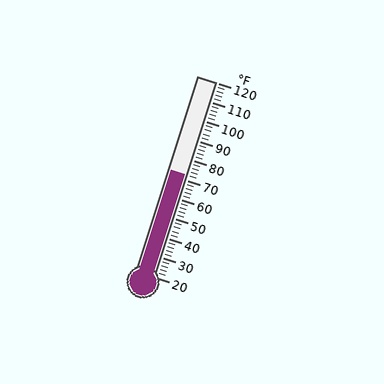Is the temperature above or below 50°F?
The temperature is above 50°F.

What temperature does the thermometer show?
The thermometer shows approximately 72°F.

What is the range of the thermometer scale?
The thermometer scale ranges from 20°F to 120°F.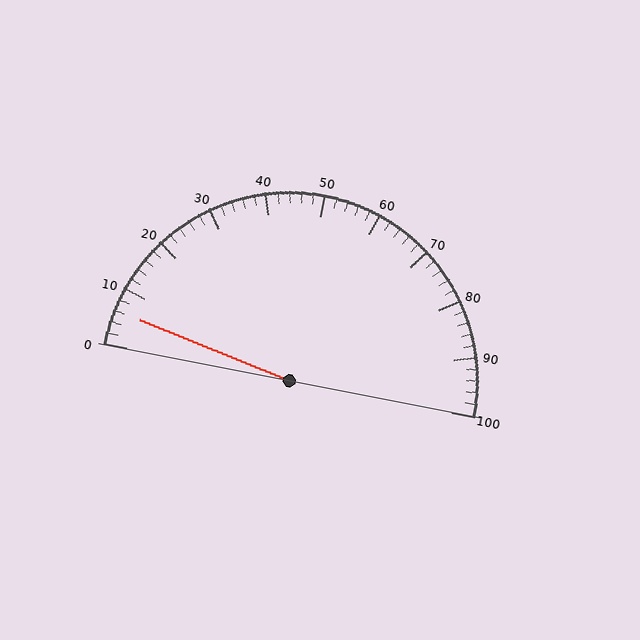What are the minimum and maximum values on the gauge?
The gauge ranges from 0 to 100.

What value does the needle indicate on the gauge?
The needle indicates approximately 6.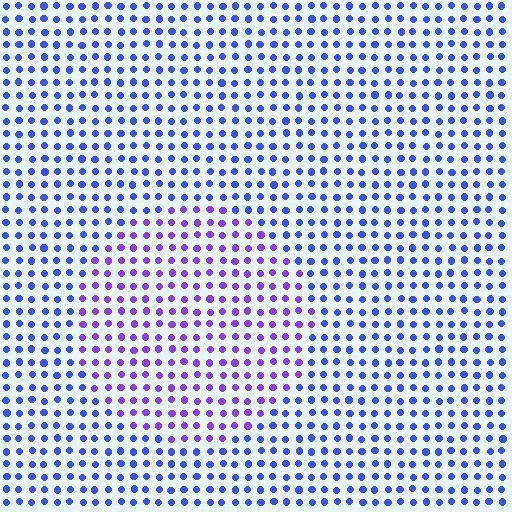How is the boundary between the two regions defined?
The boundary is defined purely by a slight shift in hue (about 36 degrees). Spacing, size, and orientation are identical on both sides.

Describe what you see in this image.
The image is filled with small blue elements in a uniform arrangement. A circle-shaped region is visible where the elements are tinted to a slightly different hue, forming a subtle color boundary.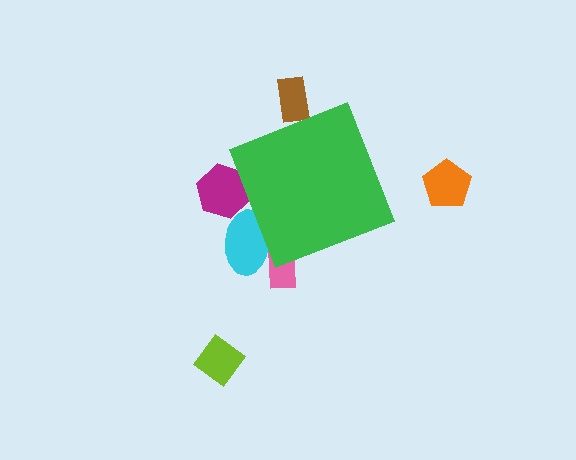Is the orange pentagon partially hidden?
No, the orange pentagon is fully visible.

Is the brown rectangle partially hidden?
Yes, the brown rectangle is partially hidden behind the green diamond.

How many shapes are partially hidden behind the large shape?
4 shapes are partially hidden.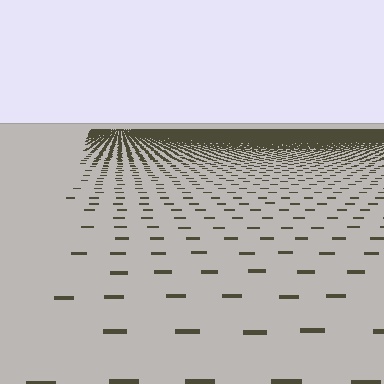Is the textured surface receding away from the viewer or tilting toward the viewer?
The surface is receding away from the viewer. Texture elements get smaller and denser toward the top.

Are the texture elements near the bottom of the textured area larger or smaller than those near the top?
Larger. Near the bottom, elements are closer to the viewer and appear at a bigger on-screen size.